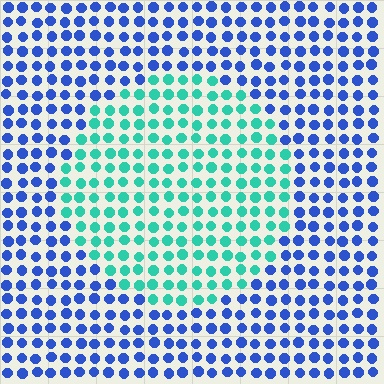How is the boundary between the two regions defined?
The boundary is defined purely by a slight shift in hue (about 59 degrees). Spacing, size, and orientation are identical on both sides.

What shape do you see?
I see a circle.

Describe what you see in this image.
The image is filled with small blue elements in a uniform arrangement. A circle-shaped region is visible where the elements are tinted to a slightly different hue, forming a subtle color boundary.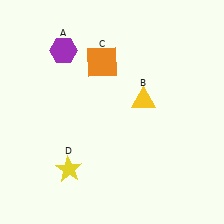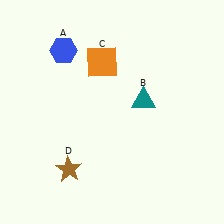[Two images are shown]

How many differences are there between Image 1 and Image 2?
There are 3 differences between the two images.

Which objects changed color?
A changed from purple to blue. B changed from yellow to teal. D changed from yellow to brown.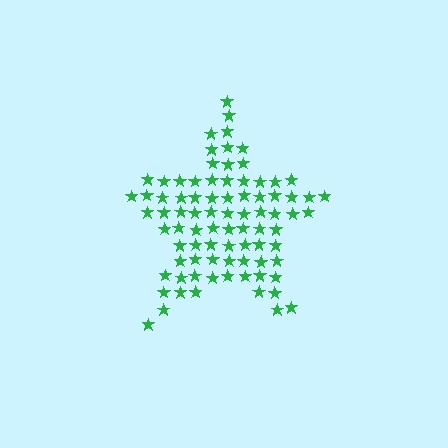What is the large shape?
The large shape is a star.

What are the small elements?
The small elements are stars.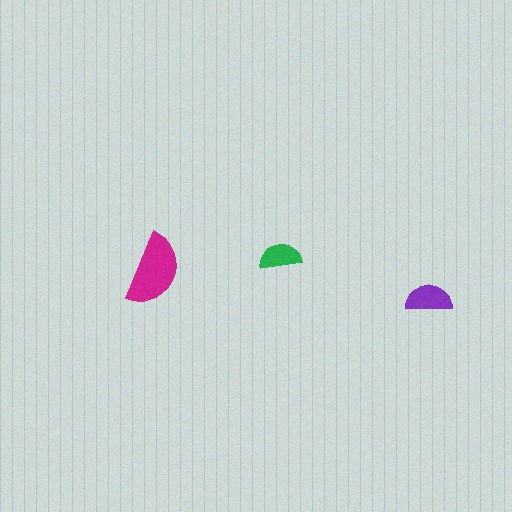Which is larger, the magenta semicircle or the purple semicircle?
The magenta one.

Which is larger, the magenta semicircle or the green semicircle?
The magenta one.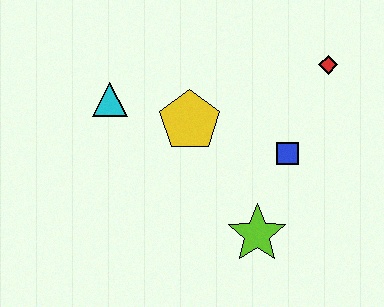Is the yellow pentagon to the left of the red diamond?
Yes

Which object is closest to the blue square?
The lime star is closest to the blue square.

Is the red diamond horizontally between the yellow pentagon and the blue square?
No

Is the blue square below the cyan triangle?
Yes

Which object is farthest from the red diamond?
The cyan triangle is farthest from the red diamond.